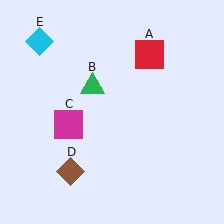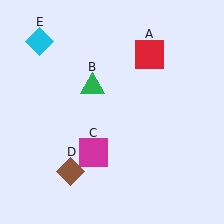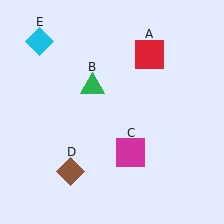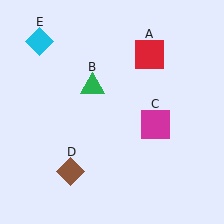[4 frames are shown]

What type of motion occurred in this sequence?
The magenta square (object C) rotated counterclockwise around the center of the scene.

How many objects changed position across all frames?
1 object changed position: magenta square (object C).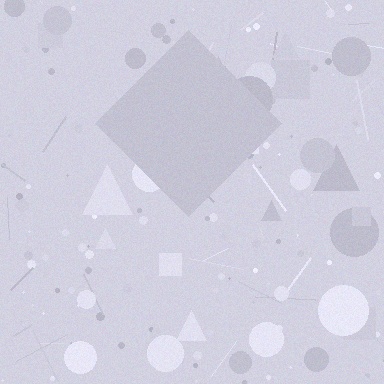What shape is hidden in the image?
A diamond is hidden in the image.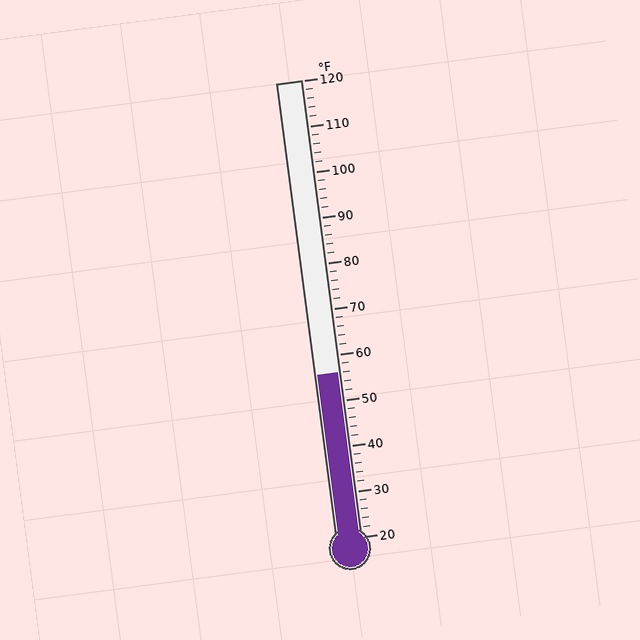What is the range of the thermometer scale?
The thermometer scale ranges from 20°F to 120°F.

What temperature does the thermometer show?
The thermometer shows approximately 56°F.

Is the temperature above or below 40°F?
The temperature is above 40°F.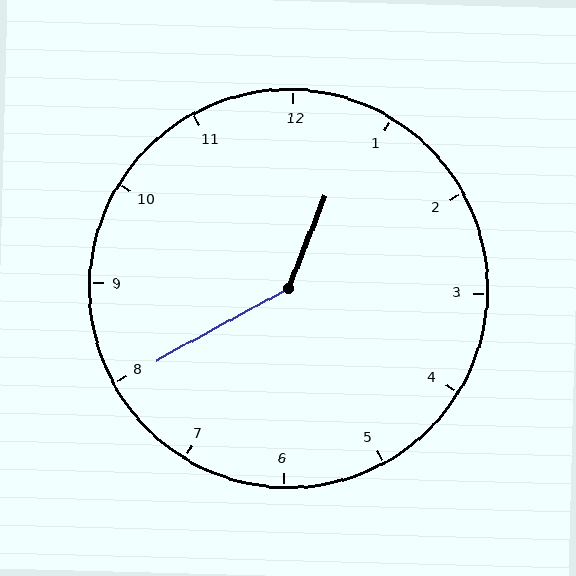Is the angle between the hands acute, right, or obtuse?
It is obtuse.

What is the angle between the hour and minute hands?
Approximately 140 degrees.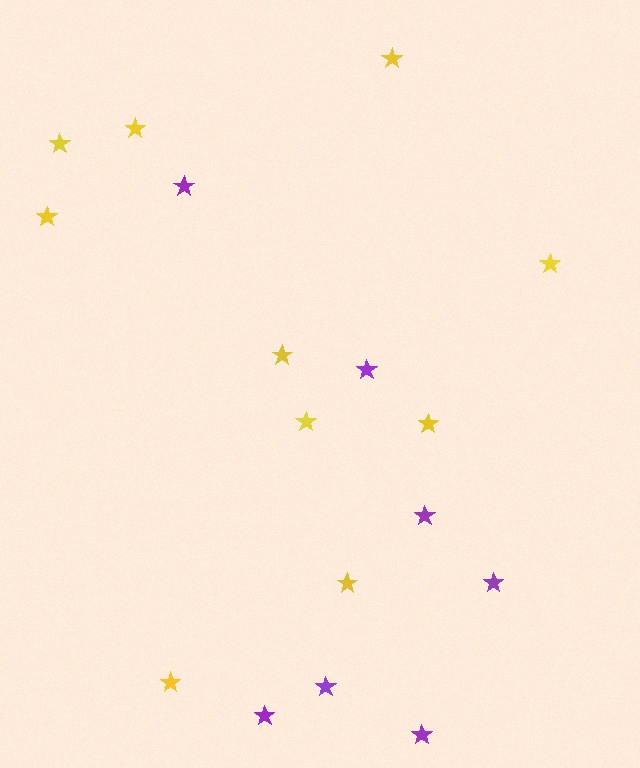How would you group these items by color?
There are 2 groups: one group of yellow stars (10) and one group of purple stars (7).